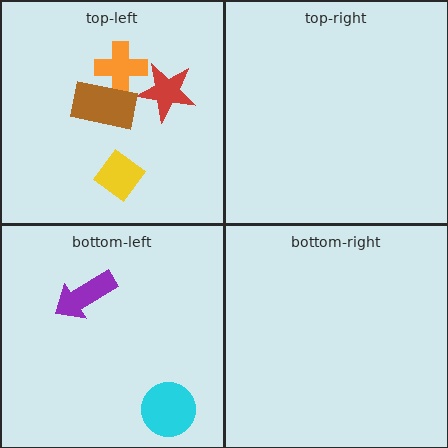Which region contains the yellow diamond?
The top-left region.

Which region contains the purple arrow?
The bottom-left region.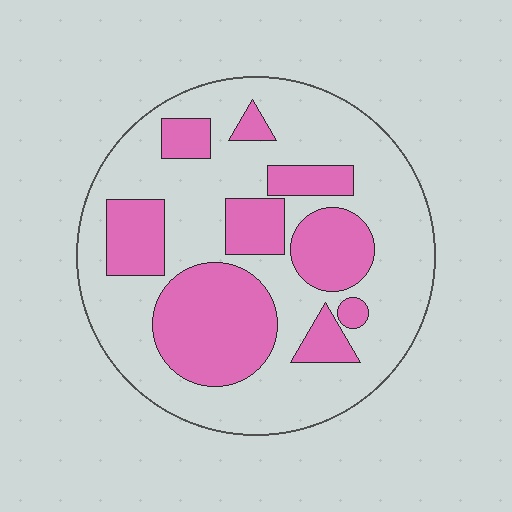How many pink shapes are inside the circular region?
9.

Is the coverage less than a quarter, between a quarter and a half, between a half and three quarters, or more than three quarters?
Between a quarter and a half.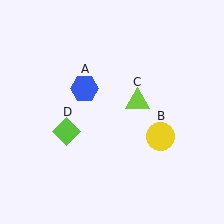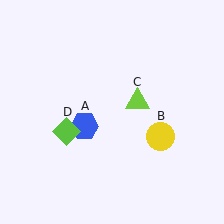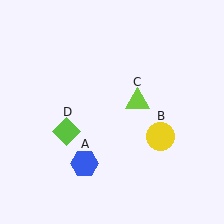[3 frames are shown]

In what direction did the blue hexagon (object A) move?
The blue hexagon (object A) moved down.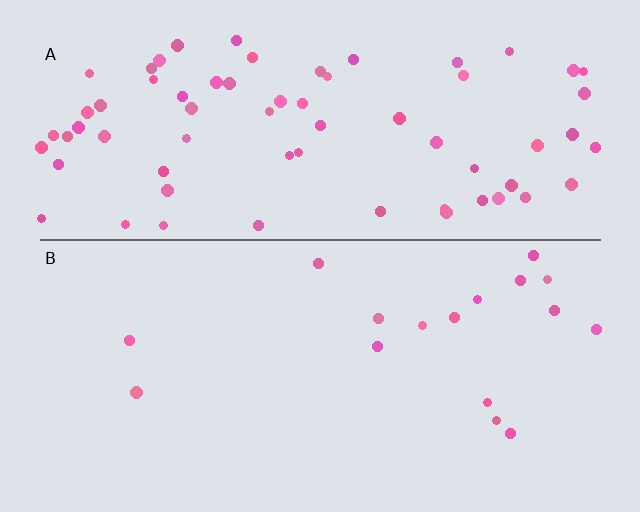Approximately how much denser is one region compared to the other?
Approximately 4.0× — region A over region B.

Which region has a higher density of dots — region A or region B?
A (the top).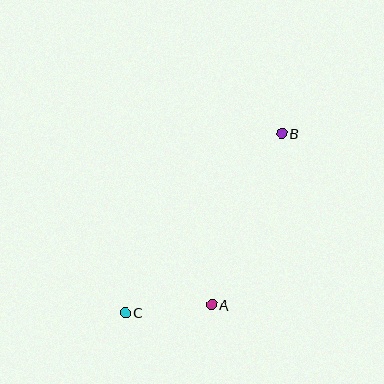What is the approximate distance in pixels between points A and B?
The distance between A and B is approximately 185 pixels.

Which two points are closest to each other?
Points A and C are closest to each other.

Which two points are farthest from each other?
Points B and C are farthest from each other.